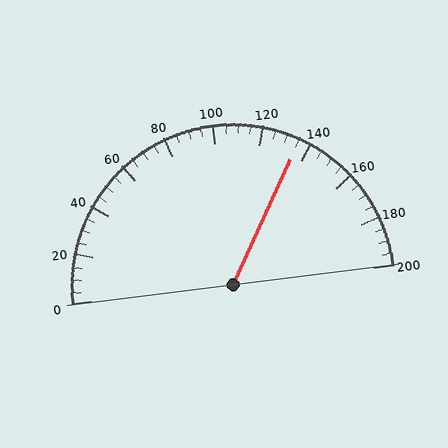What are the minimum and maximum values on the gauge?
The gauge ranges from 0 to 200.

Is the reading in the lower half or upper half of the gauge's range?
The reading is in the upper half of the range (0 to 200).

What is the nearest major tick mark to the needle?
The nearest major tick mark is 140.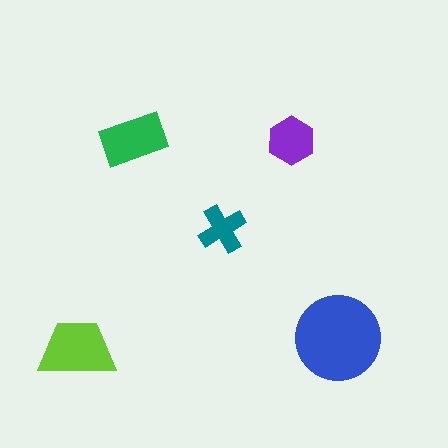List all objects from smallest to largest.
The teal cross, the purple hexagon, the green rectangle, the lime trapezoid, the blue circle.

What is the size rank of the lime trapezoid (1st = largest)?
2nd.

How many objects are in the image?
There are 5 objects in the image.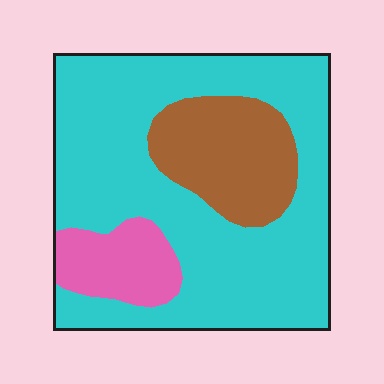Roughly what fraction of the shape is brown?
Brown covers about 20% of the shape.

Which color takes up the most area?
Cyan, at roughly 70%.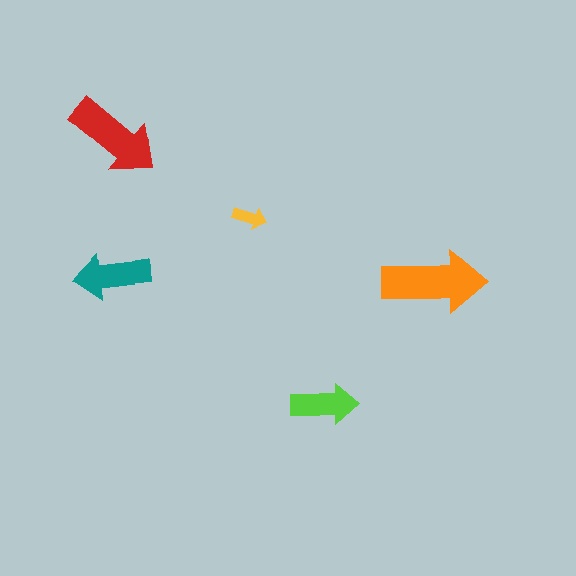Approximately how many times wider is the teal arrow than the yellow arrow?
About 2 times wider.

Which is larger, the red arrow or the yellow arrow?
The red one.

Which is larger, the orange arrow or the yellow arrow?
The orange one.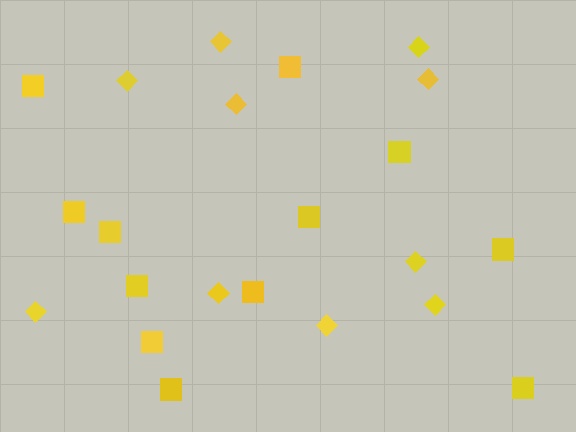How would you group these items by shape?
There are 2 groups: one group of diamonds (10) and one group of squares (12).